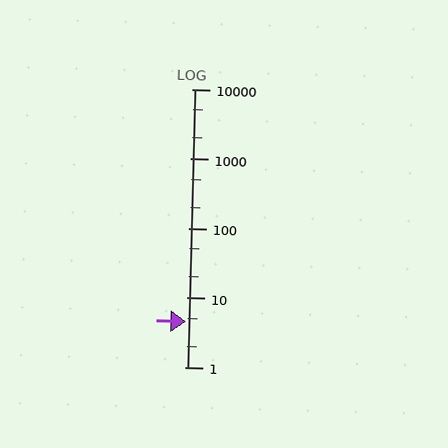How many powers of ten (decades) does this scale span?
The scale spans 4 decades, from 1 to 10000.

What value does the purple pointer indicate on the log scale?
The pointer indicates approximately 4.5.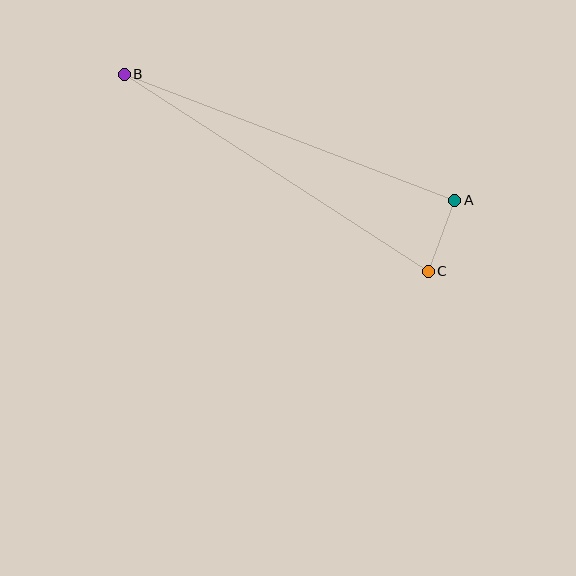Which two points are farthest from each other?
Points B and C are farthest from each other.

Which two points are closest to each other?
Points A and C are closest to each other.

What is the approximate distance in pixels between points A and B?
The distance between A and B is approximately 353 pixels.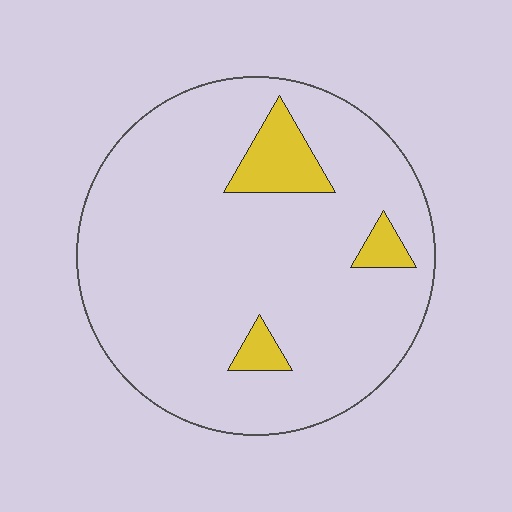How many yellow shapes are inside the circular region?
3.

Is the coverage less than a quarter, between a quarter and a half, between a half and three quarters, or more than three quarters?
Less than a quarter.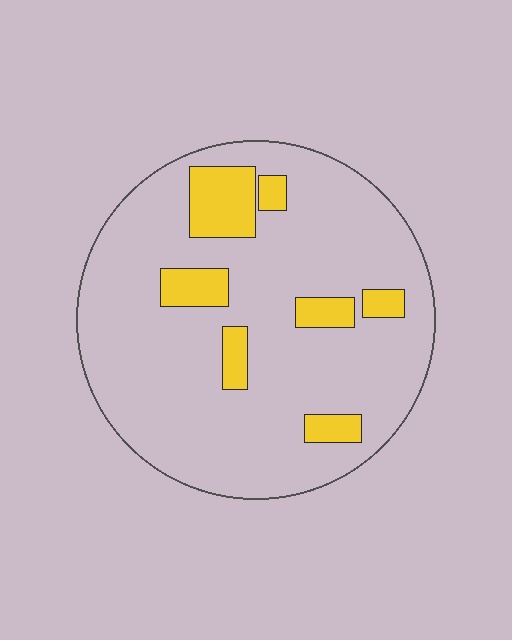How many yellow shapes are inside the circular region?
7.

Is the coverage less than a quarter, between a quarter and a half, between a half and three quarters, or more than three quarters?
Less than a quarter.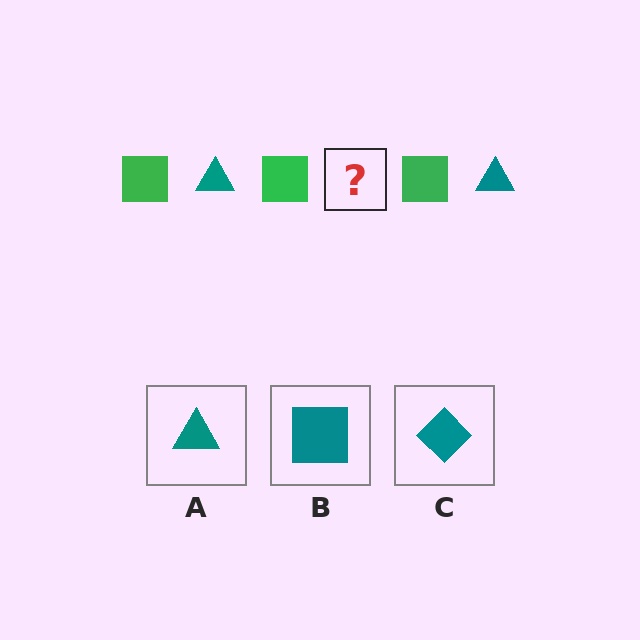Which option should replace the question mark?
Option A.